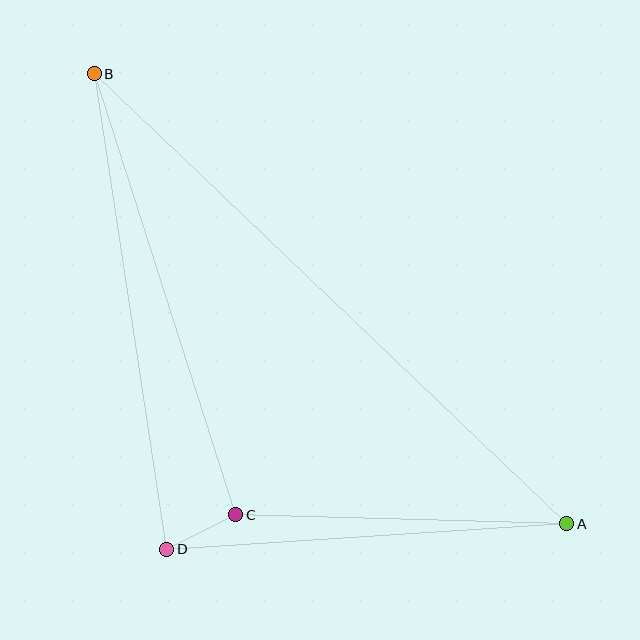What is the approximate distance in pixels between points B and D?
The distance between B and D is approximately 481 pixels.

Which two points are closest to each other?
Points C and D are closest to each other.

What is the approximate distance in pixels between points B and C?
The distance between B and C is approximately 463 pixels.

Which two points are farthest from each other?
Points A and B are farthest from each other.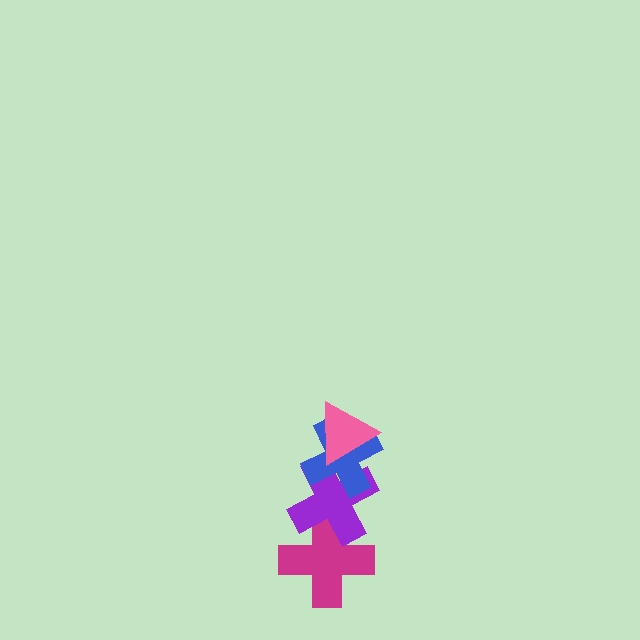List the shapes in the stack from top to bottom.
From top to bottom: the pink triangle, the blue cross, the purple cross, the magenta cross.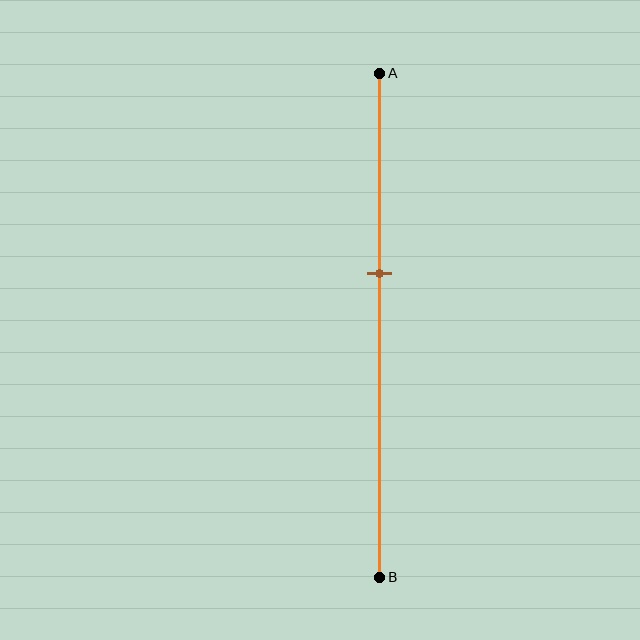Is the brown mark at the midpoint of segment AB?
No, the mark is at about 40% from A, not at the 50% midpoint.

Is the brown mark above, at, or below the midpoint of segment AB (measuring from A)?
The brown mark is above the midpoint of segment AB.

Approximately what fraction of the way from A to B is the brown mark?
The brown mark is approximately 40% of the way from A to B.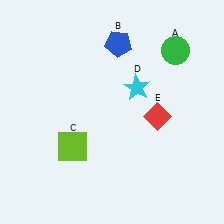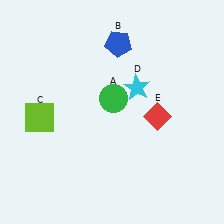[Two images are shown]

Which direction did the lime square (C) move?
The lime square (C) moved left.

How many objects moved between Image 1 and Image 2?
2 objects moved between the two images.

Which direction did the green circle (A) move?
The green circle (A) moved left.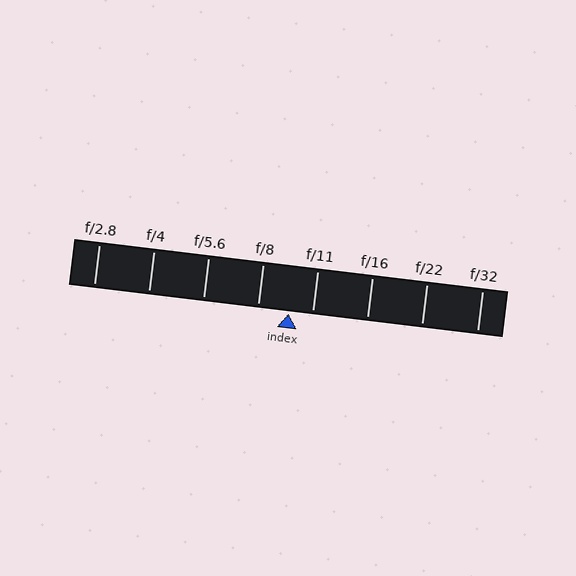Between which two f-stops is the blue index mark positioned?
The index mark is between f/8 and f/11.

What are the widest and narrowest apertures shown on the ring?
The widest aperture shown is f/2.8 and the narrowest is f/32.